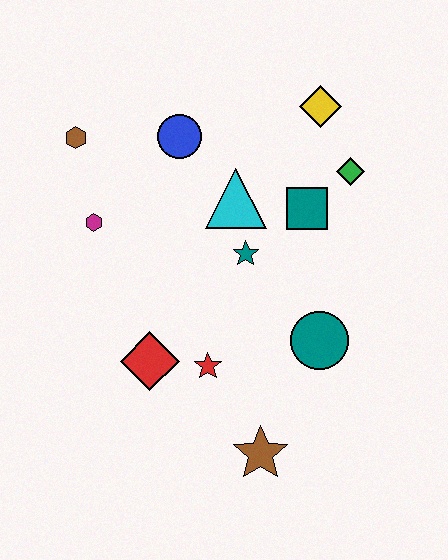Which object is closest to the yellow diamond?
The green diamond is closest to the yellow diamond.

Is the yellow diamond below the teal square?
No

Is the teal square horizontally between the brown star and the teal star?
No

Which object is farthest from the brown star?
The brown hexagon is farthest from the brown star.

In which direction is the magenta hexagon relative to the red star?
The magenta hexagon is above the red star.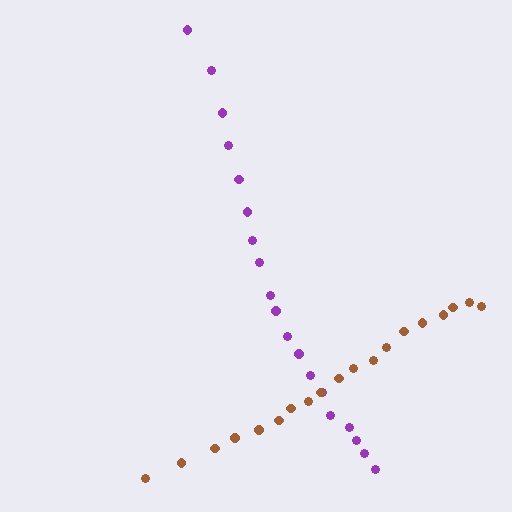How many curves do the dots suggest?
There are 2 distinct paths.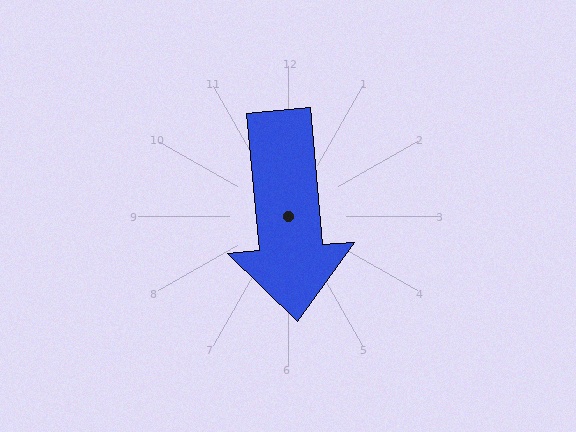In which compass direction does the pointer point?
South.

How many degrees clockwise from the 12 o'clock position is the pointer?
Approximately 175 degrees.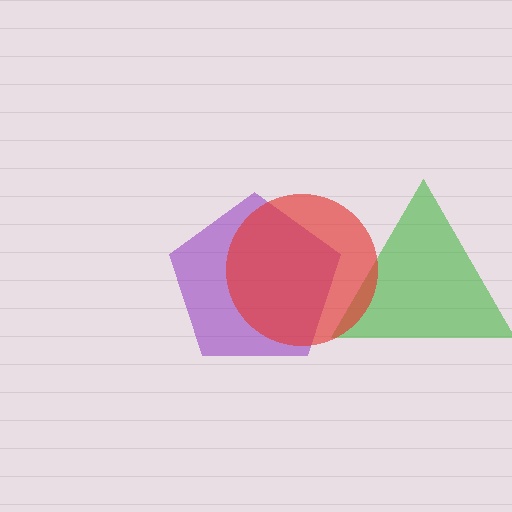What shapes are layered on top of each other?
The layered shapes are: a green triangle, a purple pentagon, a red circle.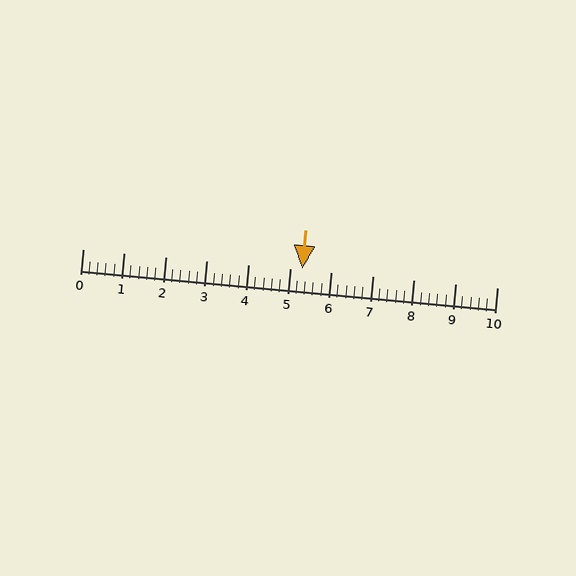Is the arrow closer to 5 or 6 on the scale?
The arrow is closer to 5.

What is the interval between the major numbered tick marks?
The major tick marks are spaced 1 units apart.